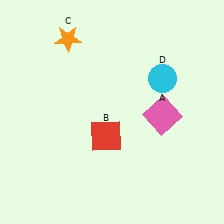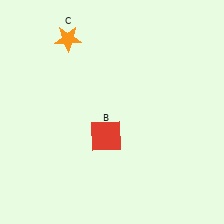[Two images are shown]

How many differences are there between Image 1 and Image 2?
There are 2 differences between the two images.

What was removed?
The pink square (A), the cyan circle (D) were removed in Image 2.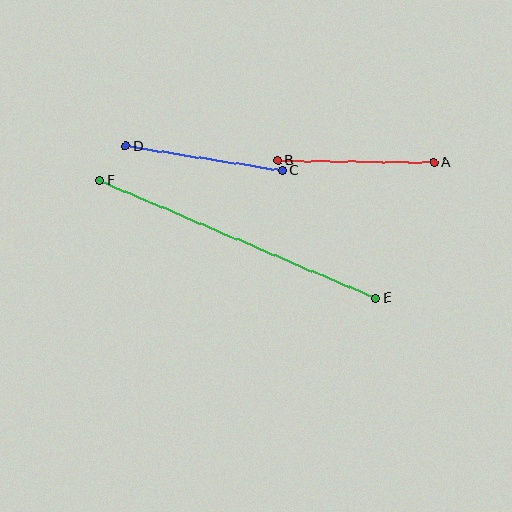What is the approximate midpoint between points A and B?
The midpoint is at approximately (356, 162) pixels.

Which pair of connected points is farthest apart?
Points E and F are farthest apart.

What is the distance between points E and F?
The distance is approximately 300 pixels.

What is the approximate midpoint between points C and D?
The midpoint is at approximately (204, 158) pixels.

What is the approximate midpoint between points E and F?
The midpoint is at approximately (238, 239) pixels.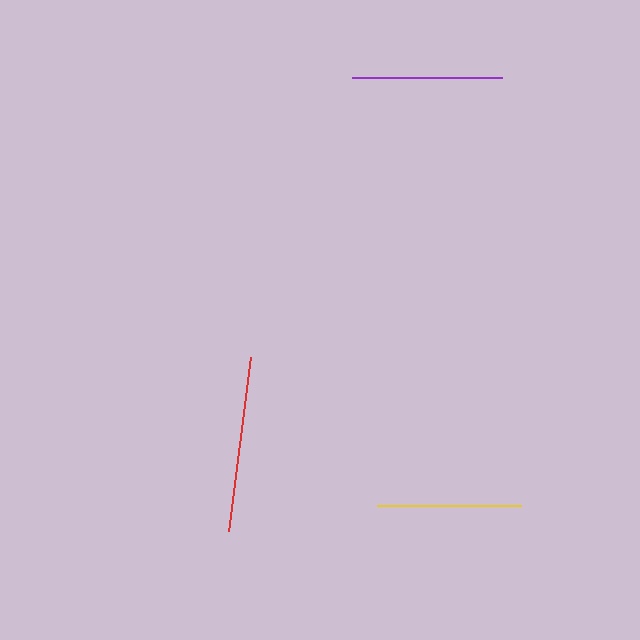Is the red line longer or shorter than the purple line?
The red line is longer than the purple line.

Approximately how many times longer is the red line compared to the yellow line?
The red line is approximately 1.2 times the length of the yellow line.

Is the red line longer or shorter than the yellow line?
The red line is longer than the yellow line.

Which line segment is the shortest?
The yellow line is the shortest at approximately 144 pixels.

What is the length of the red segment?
The red segment is approximately 175 pixels long.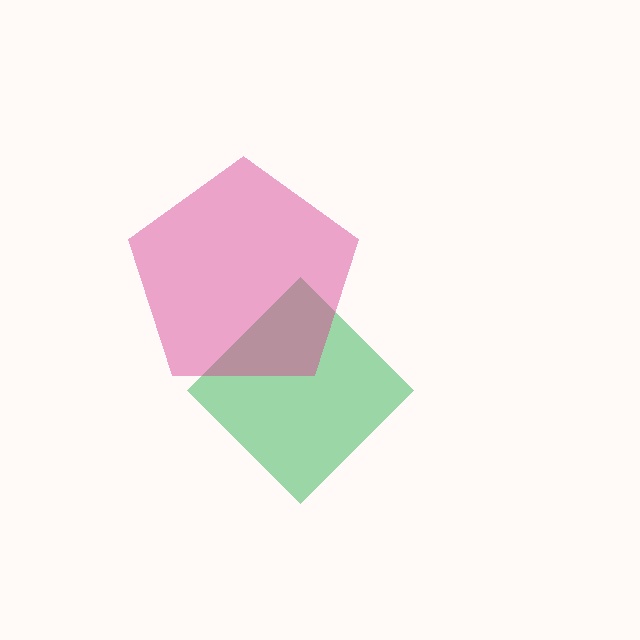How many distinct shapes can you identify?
There are 2 distinct shapes: a green diamond, a magenta pentagon.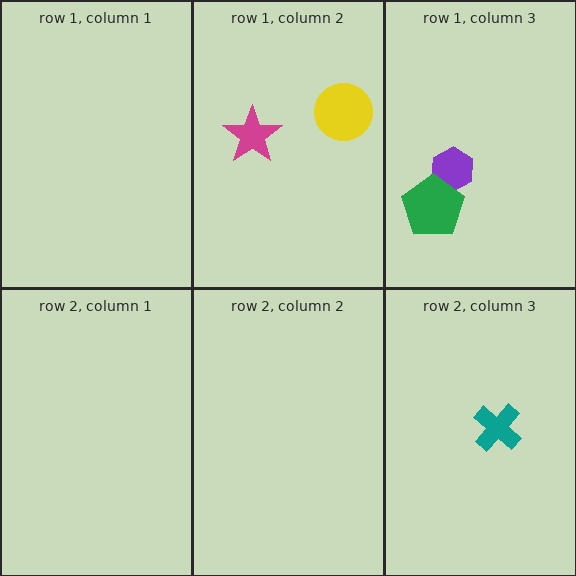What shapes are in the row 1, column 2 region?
The magenta star, the yellow circle.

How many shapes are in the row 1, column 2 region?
2.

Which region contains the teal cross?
The row 2, column 3 region.